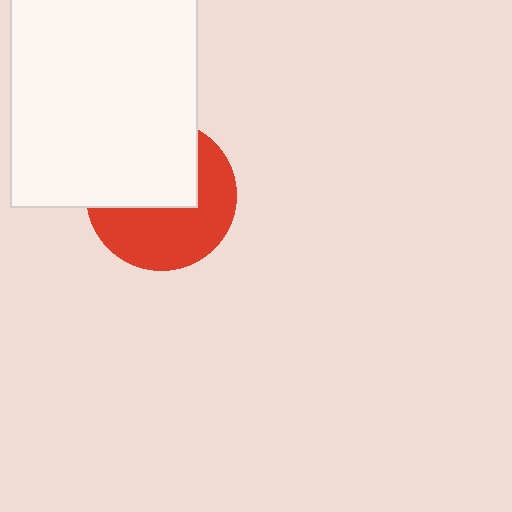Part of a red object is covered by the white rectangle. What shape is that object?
It is a circle.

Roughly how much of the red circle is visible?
About half of it is visible (roughly 53%).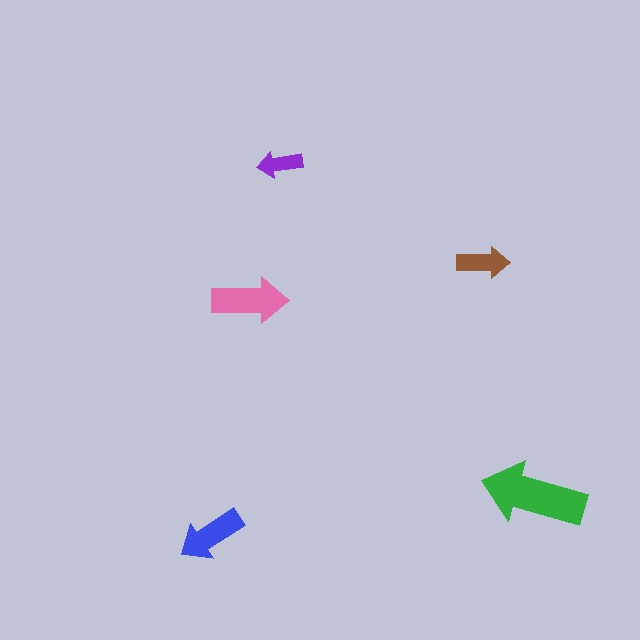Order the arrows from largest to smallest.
the green one, the pink one, the blue one, the brown one, the purple one.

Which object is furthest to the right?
The green arrow is rightmost.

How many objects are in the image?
There are 5 objects in the image.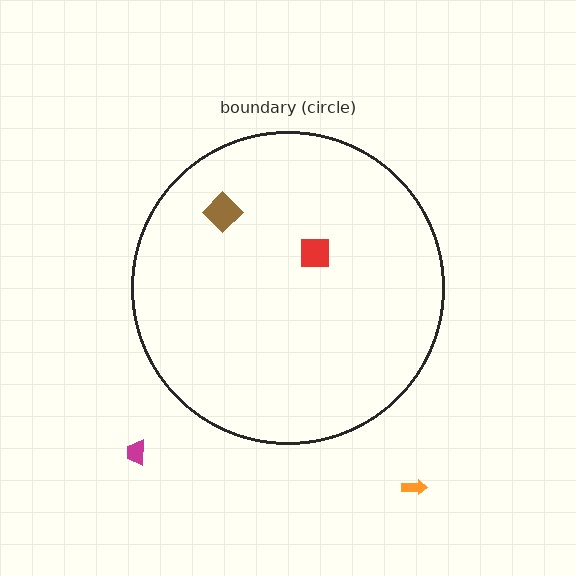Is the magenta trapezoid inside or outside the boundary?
Outside.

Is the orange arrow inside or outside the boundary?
Outside.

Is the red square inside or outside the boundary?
Inside.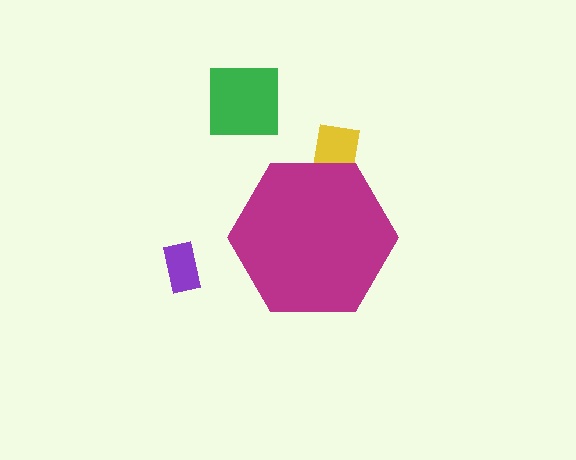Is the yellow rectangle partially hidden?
Yes, the yellow rectangle is partially hidden behind the magenta hexagon.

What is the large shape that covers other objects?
A magenta hexagon.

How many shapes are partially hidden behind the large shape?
1 shape is partially hidden.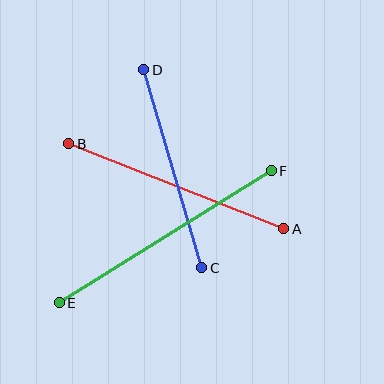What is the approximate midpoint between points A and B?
The midpoint is at approximately (176, 186) pixels.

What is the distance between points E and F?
The distance is approximately 250 pixels.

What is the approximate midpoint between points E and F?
The midpoint is at approximately (165, 237) pixels.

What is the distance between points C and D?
The distance is approximately 206 pixels.